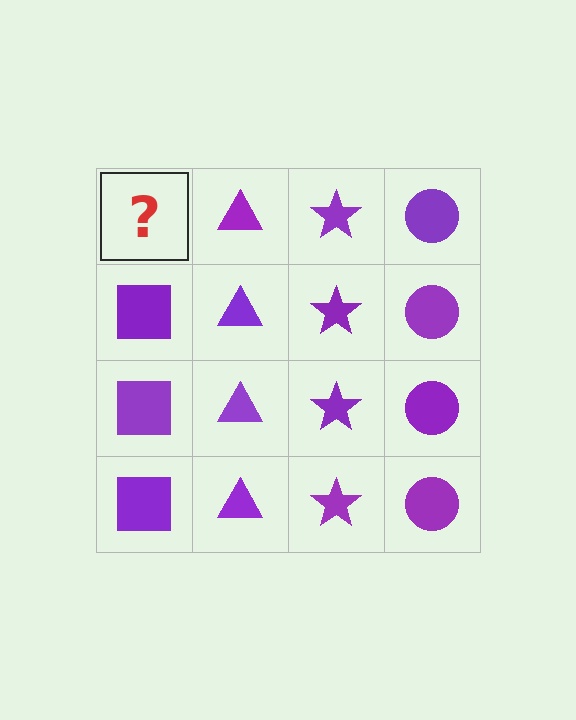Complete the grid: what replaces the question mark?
The question mark should be replaced with a purple square.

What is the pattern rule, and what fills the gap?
The rule is that each column has a consistent shape. The gap should be filled with a purple square.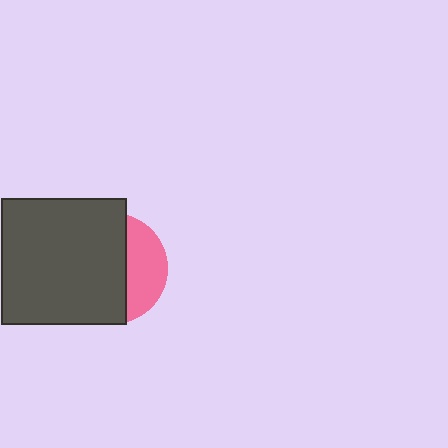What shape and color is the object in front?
The object in front is a dark gray square.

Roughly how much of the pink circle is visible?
A small part of it is visible (roughly 33%).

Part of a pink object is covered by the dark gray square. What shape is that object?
It is a circle.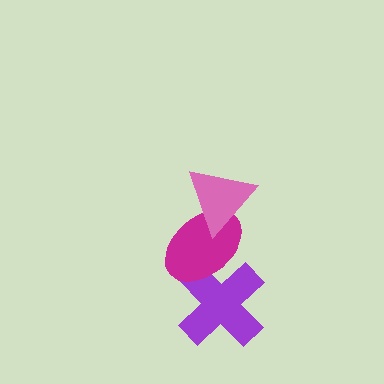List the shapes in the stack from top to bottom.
From top to bottom: the pink triangle, the magenta ellipse, the purple cross.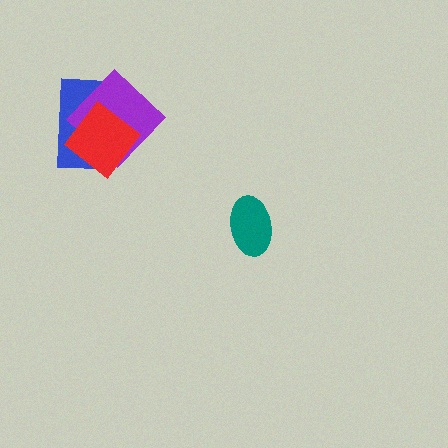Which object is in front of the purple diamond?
The red diamond is in front of the purple diamond.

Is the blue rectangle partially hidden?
Yes, it is partially covered by another shape.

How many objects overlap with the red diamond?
2 objects overlap with the red diamond.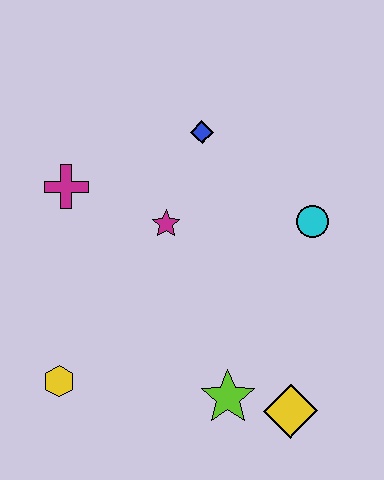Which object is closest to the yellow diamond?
The lime star is closest to the yellow diamond.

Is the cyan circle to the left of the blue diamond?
No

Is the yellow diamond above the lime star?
No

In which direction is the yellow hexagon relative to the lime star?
The yellow hexagon is to the left of the lime star.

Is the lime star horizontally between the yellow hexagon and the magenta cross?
No